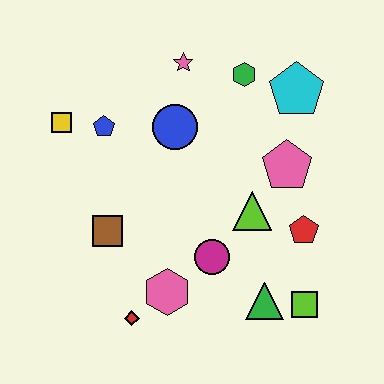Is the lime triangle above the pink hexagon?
Yes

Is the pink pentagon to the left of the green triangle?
No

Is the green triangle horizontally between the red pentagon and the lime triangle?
Yes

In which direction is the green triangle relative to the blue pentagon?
The green triangle is below the blue pentagon.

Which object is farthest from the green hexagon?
The red diamond is farthest from the green hexagon.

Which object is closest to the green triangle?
The lime square is closest to the green triangle.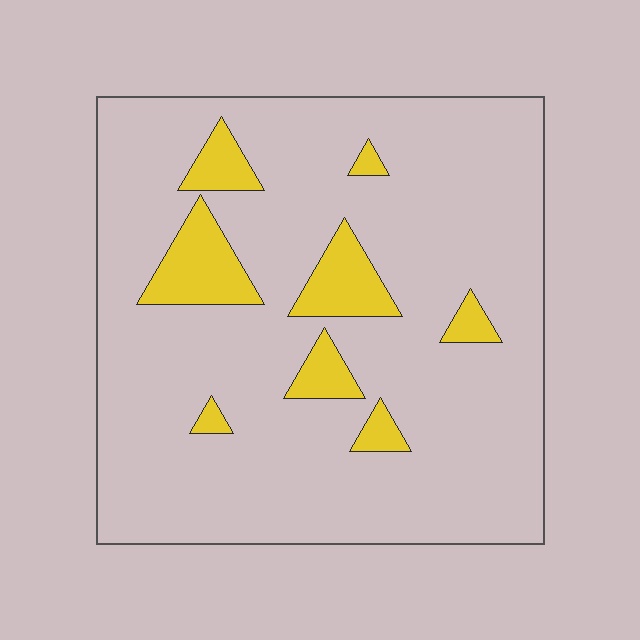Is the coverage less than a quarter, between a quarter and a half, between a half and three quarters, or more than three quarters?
Less than a quarter.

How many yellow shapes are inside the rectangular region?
8.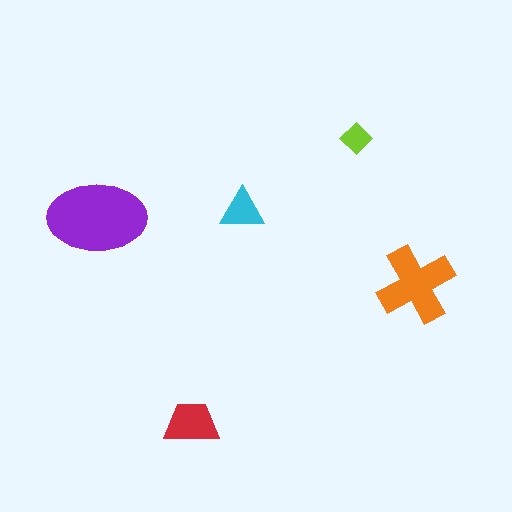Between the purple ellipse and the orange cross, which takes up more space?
The purple ellipse.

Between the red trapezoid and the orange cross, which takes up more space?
The orange cross.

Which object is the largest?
The purple ellipse.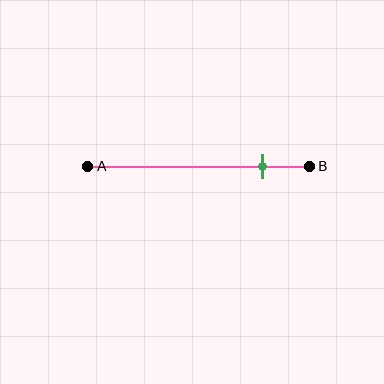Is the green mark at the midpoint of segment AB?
No, the mark is at about 80% from A, not at the 50% midpoint.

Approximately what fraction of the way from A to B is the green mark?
The green mark is approximately 80% of the way from A to B.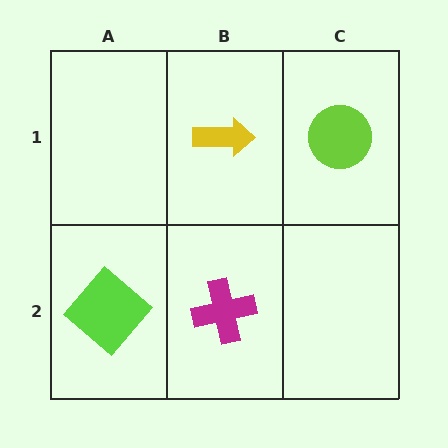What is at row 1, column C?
A lime circle.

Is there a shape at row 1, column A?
No, that cell is empty.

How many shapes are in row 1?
2 shapes.